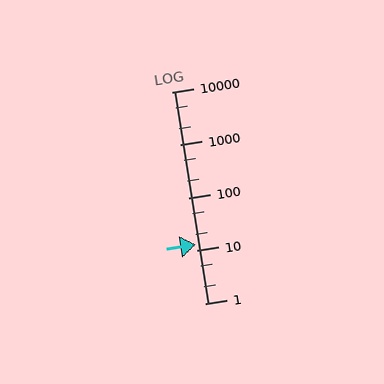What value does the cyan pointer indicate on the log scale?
The pointer indicates approximately 13.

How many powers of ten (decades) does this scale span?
The scale spans 4 decades, from 1 to 10000.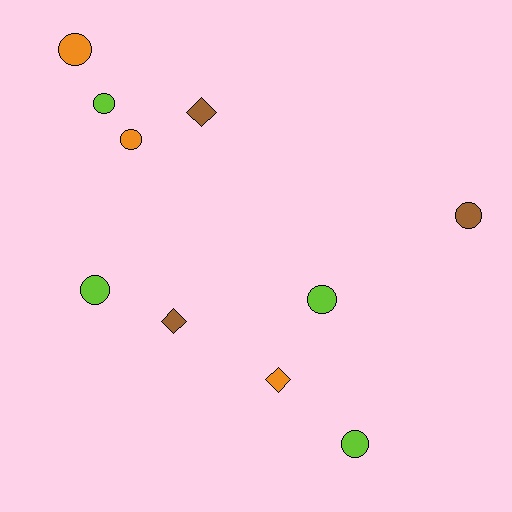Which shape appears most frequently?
Circle, with 7 objects.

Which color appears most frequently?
Lime, with 4 objects.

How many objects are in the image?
There are 10 objects.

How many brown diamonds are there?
There are 2 brown diamonds.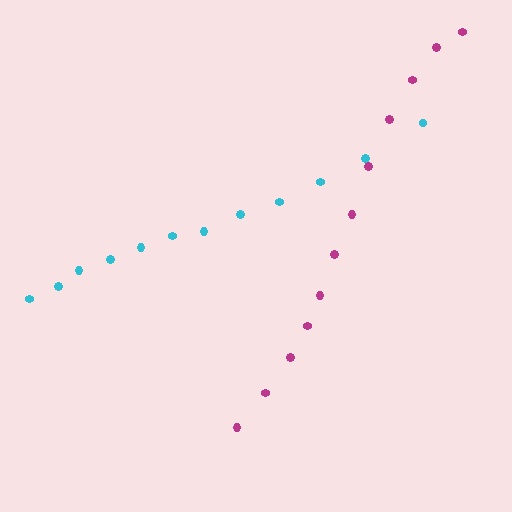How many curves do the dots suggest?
There are 2 distinct paths.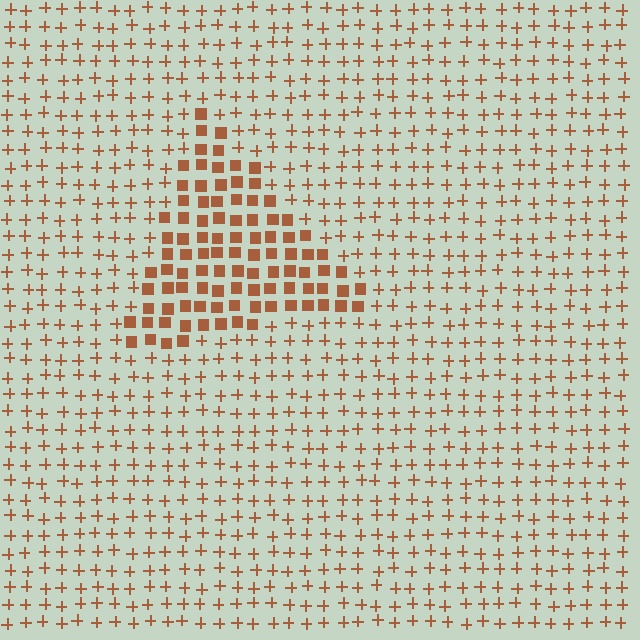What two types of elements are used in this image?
The image uses squares inside the triangle region and plus signs outside it.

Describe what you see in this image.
The image is filled with small brown elements arranged in a uniform grid. A triangle-shaped region contains squares, while the surrounding area contains plus signs. The boundary is defined purely by the change in element shape.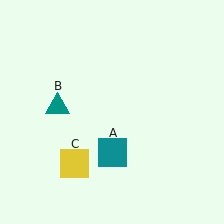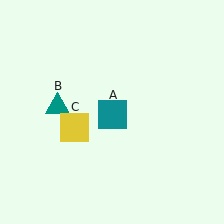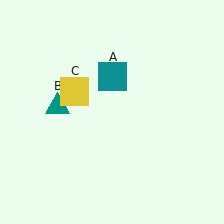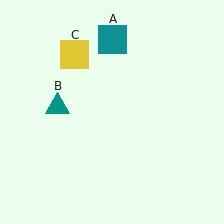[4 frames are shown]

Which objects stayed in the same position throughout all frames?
Teal triangle (object B) remained stationary.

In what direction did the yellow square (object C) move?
The yellow square (object C) moved up.